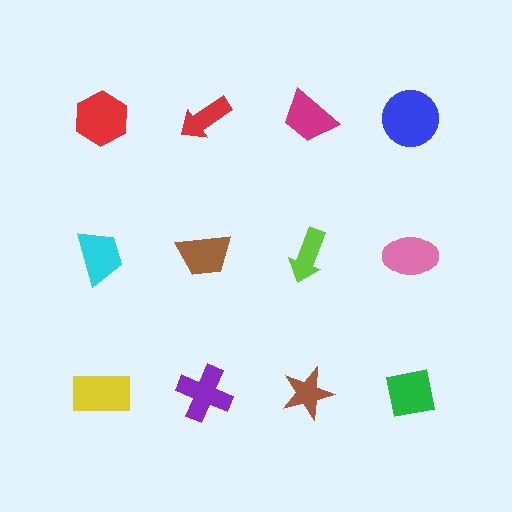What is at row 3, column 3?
A brown star.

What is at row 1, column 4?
A blue circle.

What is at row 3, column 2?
A purple cross.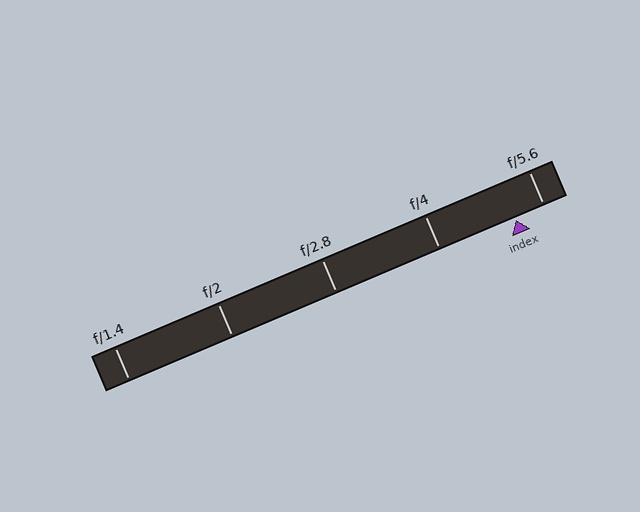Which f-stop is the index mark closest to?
The index mark is closest to f/5.6.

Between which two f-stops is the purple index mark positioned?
The index mark is between f/4 and f/5.6.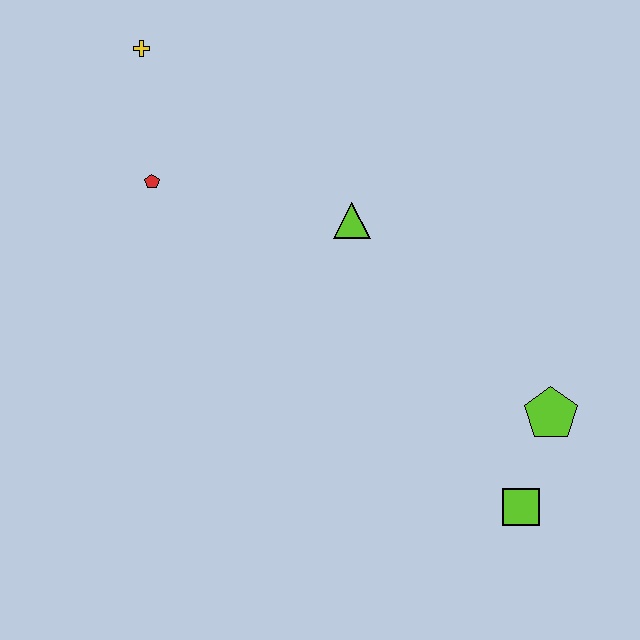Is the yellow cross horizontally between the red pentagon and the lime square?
No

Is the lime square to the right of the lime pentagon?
No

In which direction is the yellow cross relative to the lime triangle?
The yellow cross is to the left of the lime triangle.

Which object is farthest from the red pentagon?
The lime square is farthest from the red pentagon.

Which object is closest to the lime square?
The lime pentagon is closest to the lime square.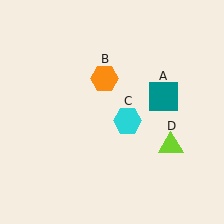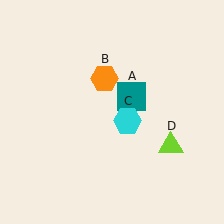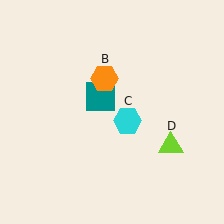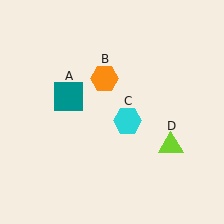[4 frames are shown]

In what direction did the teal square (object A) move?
The teal square (object A) moved left.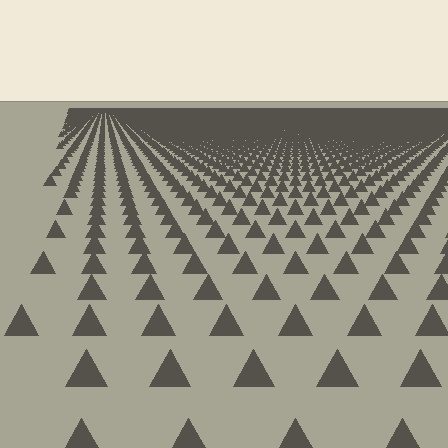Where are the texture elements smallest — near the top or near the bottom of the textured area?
Near the top.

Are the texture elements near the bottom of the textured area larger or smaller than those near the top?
Larger. Near the bottom, elements are closer to the viewer and appear at a bigger on-screen size.